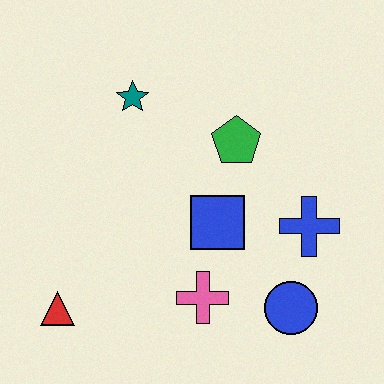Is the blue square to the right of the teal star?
Yes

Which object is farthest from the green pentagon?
The red triangle is farthest from the green pentagon.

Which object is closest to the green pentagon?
The blue square is closest to the green pentagon.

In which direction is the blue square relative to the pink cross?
The blue square is above the pink cross.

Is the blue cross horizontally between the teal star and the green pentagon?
No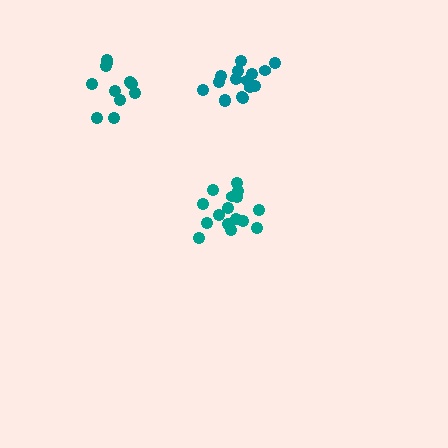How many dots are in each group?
Group 1: 16 dots, Group 2: 16 dots, Group 3: 11 dots (43 total).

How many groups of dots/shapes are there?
There are 3 groups.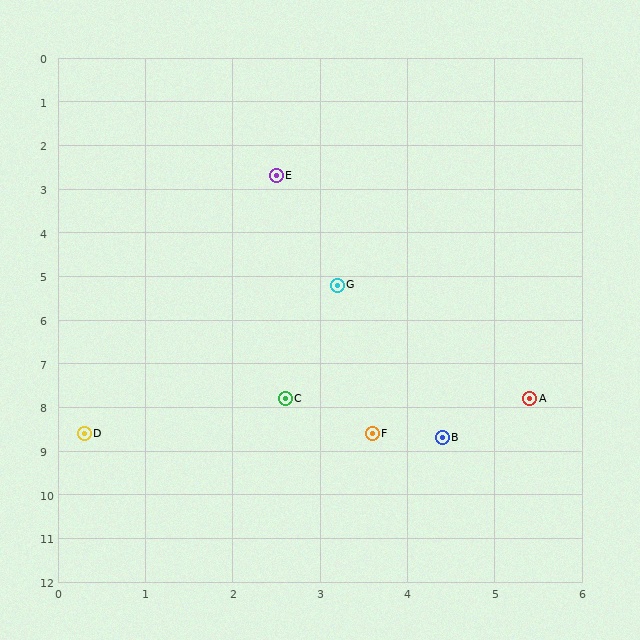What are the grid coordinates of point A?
Point A is at approximately (5.4, 7.8).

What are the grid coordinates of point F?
Point F is at approximately (3.6, 8.6).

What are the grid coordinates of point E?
Point E is at approximately (2.5, 2.7).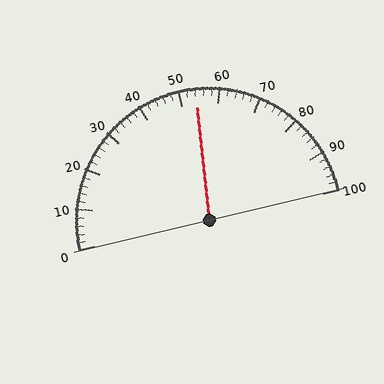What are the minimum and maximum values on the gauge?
The gauge ranges from 0 to 100.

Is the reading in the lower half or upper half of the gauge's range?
The reading is in the upper half of the range (0 to 100).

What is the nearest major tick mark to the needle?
The nearest major tick mark is 50.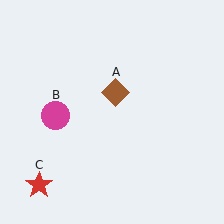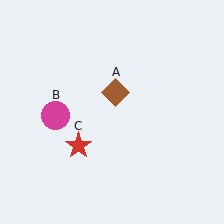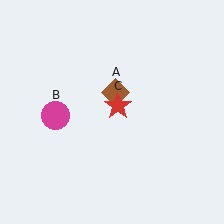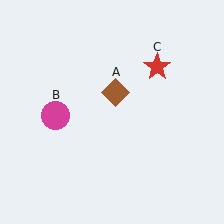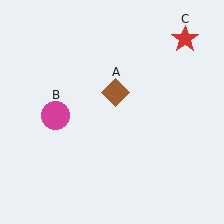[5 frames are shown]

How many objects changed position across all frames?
1 object changed position: red star (object C).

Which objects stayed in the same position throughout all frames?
Brown diamond (object A) and magenta circle (object B) remained stationary.